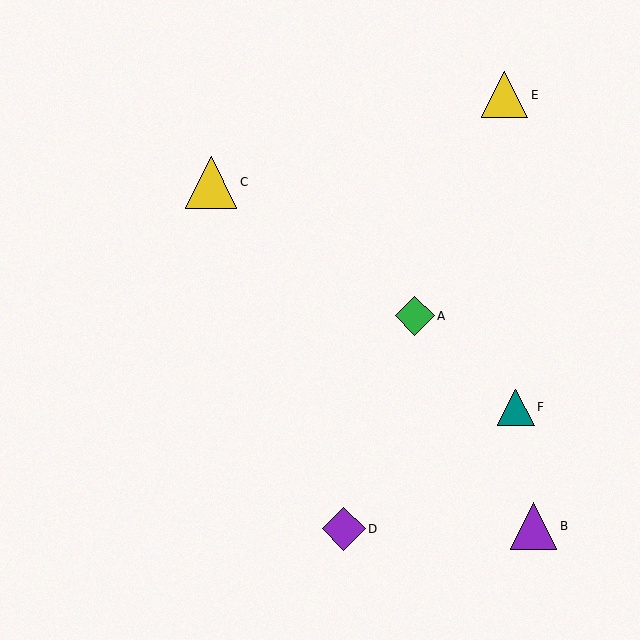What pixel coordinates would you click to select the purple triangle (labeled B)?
Click at (534, 526) to select the purple triangle B.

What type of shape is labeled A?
Shape A is a green diamond.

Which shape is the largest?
The yellow triangle (labeled C) is the largest.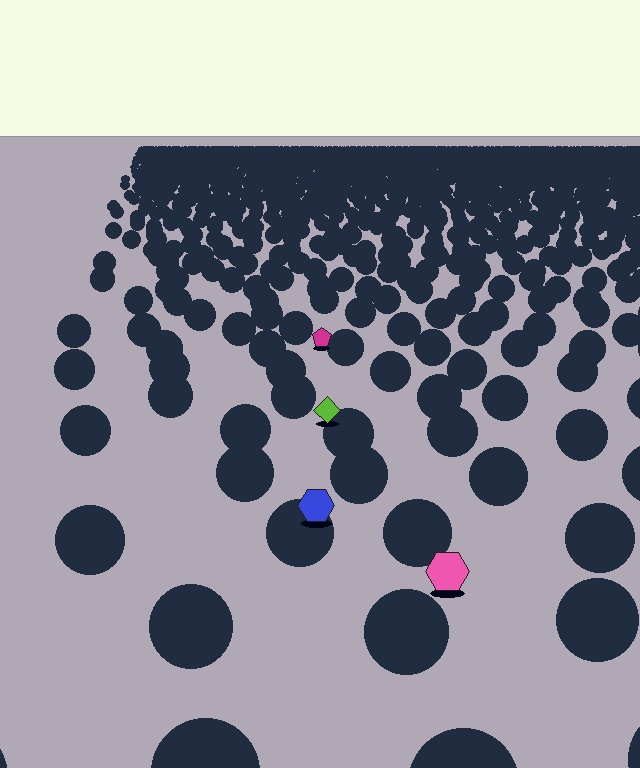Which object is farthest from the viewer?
The magenta pentagon is farthest from the viewer. It appears smaller and the ground texture around it is denser.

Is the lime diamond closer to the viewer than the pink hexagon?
No. The pink hexagon is closer — you can tell from the texture gradient: the ground texture is coarser near it.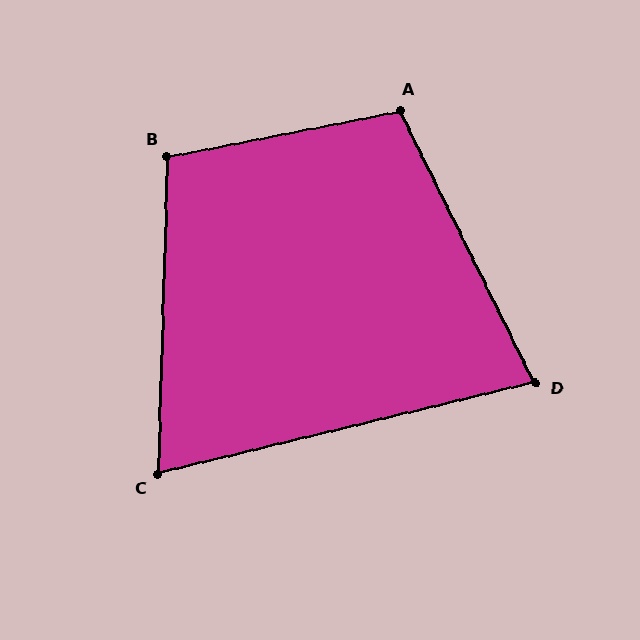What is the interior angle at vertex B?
Approximately 103 degrees (obtuse).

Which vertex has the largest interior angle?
A, at approximately 105 degrees.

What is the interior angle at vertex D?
Approximately 77 degrees (acute).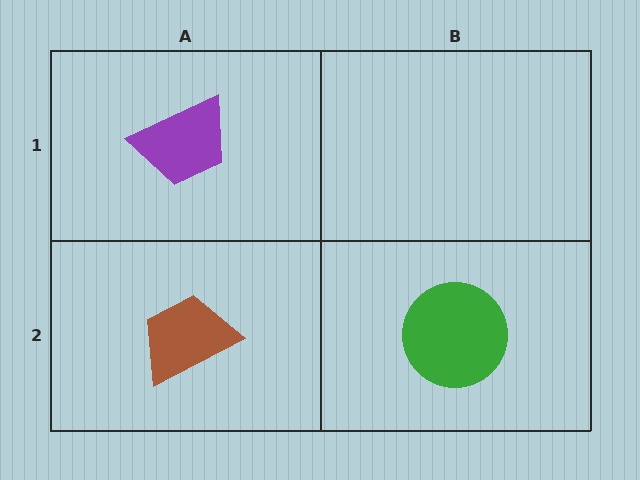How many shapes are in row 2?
2 shapes.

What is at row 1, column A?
A purple trapezoid.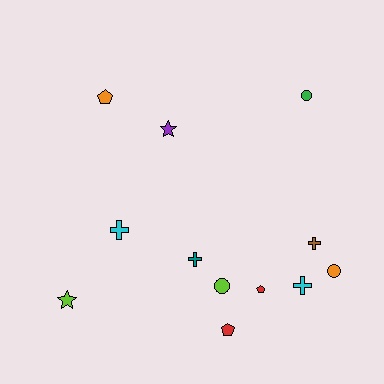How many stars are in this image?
There are 2 stars.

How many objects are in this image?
There are 12 objects.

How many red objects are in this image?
There are 2 red objects.